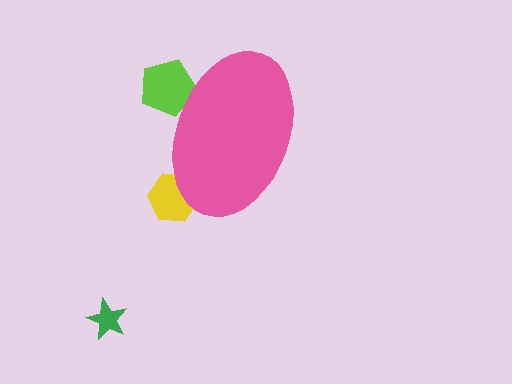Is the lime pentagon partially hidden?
Yes, the lime pentagon is partially hidden behind the pink ellipse.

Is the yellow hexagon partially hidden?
Yes, the yellow hexagon is partially hidden behind the pink ellipse.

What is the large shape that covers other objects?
A pink ellipse.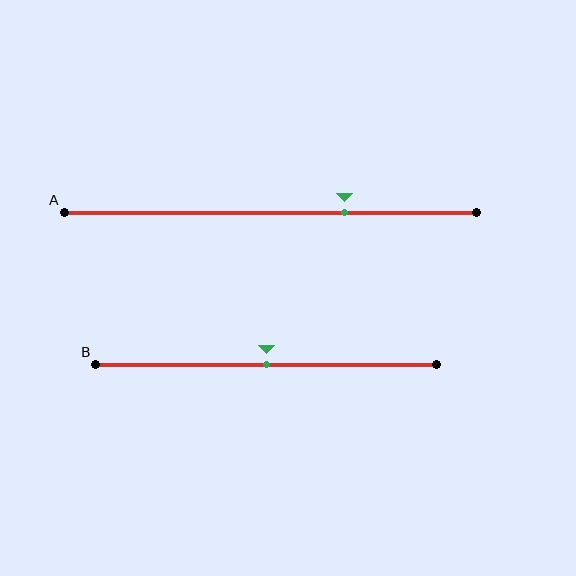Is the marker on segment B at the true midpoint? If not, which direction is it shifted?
Yes, the marker on segment B is at the true midpoint.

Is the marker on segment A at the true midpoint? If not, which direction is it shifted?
No, the marker on segment A is shifted to the right by about 18% of the segment length.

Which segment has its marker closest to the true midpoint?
Segment B has its marker closest to the true midpoint.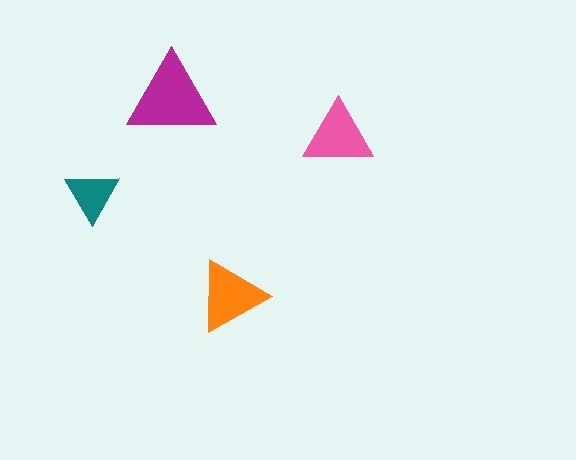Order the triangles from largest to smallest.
the magenta one, the orange one, the pink one, the teal one.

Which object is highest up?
The magenta triangle is topmost.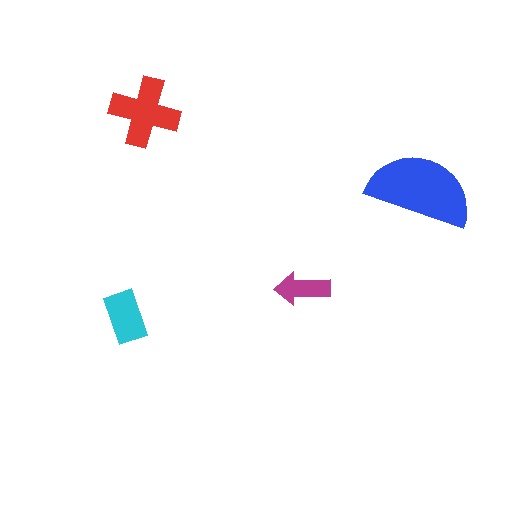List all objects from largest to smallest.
The blue semicircle, the red cross, the cyan rectangle, the magenta arrow.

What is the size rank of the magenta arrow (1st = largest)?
4th.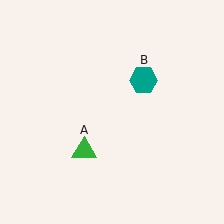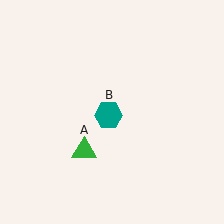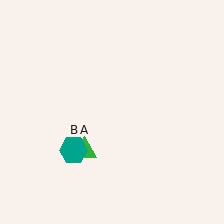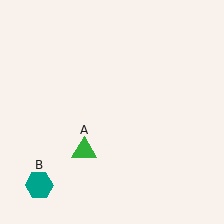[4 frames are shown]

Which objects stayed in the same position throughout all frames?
Green triangle (object A) remained stationary.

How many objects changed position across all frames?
1 object changed position: teal hexagon (object B).